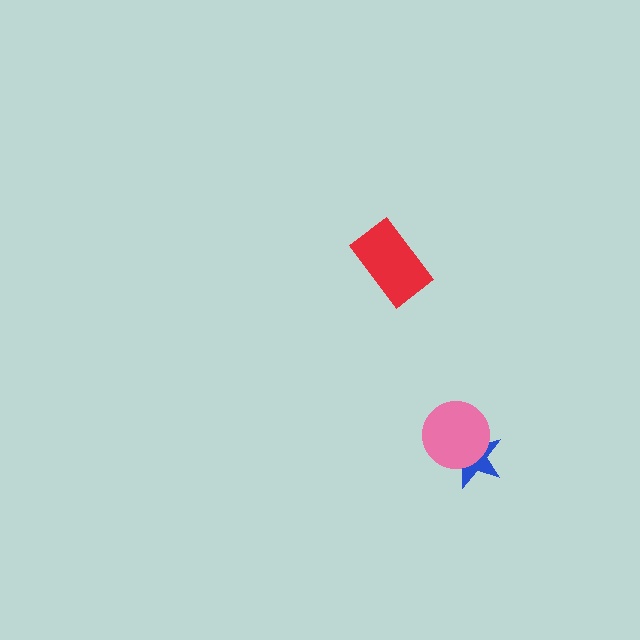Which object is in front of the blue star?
The pink circle is in front of the blue star.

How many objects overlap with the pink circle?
1 object overlaps with the pink circle.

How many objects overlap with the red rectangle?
0 objects overlap with the red rectangle.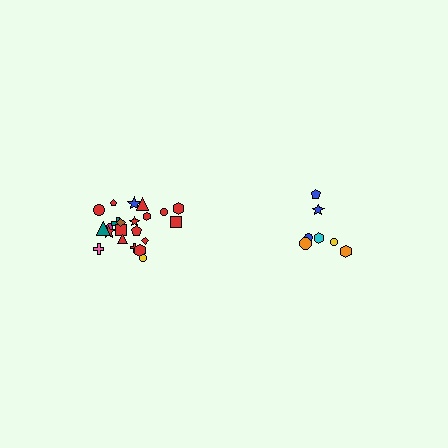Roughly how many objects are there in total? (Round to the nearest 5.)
Roughly 30 objects in total.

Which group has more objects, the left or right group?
The left group.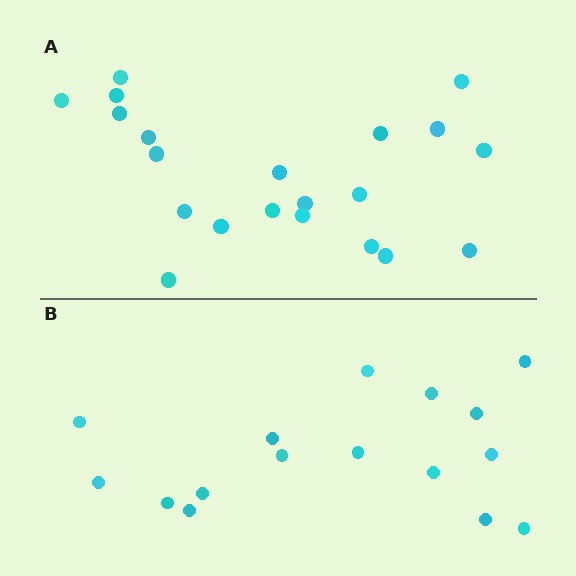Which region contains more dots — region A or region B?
Region A (the top region) has more dots.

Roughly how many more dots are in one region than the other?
Region A has about 5 more dots than region B.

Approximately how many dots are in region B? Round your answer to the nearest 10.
About 20 dots. (The exact count is 16, which rounds to 20.)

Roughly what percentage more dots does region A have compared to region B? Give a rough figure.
About 30% more.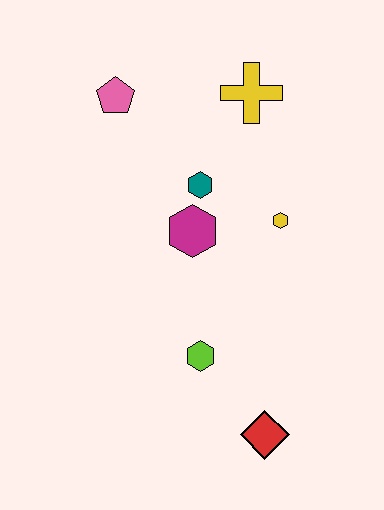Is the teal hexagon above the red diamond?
Yes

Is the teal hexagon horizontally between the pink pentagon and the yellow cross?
Yes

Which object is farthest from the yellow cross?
The red diamond is farthest from the yellow cross.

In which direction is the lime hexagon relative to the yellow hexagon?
The lime hexagon is below the yellow hexagon.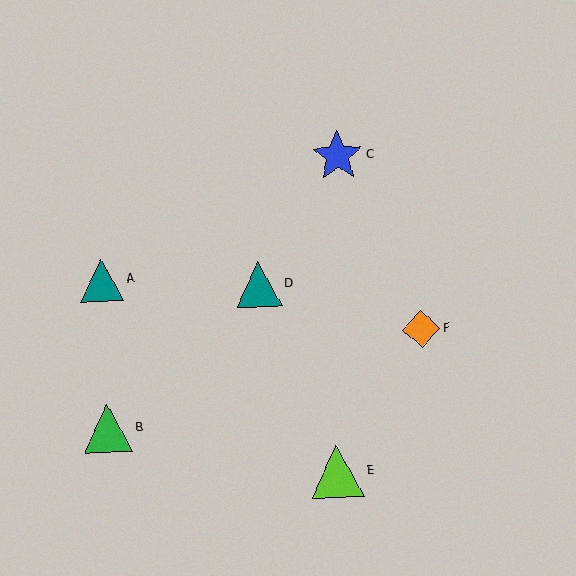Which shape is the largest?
The lime triangle (labeled E) is the largest.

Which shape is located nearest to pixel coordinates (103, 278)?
The teal triangle (labeled A) at (102, 280) is nearest to that location.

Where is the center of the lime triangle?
The center of the lime triangle is at (337, 471).